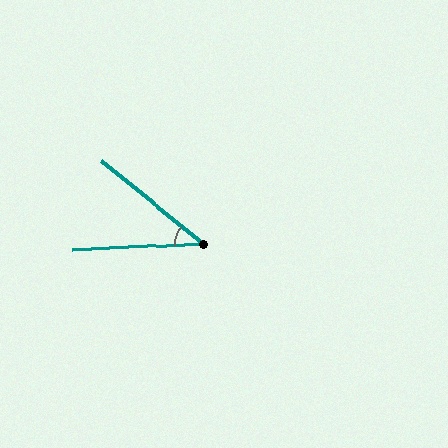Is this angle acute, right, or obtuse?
It is acute.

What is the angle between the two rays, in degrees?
Approximately 42 degrees.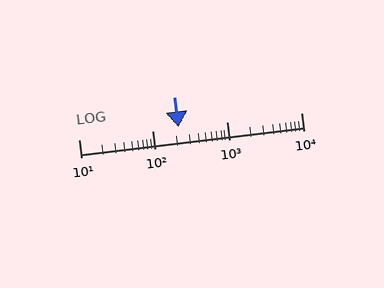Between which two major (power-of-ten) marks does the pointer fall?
The pointer is between 100 and 1000.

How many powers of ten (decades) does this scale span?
The scale spans 3 decades, from 10 to 10000.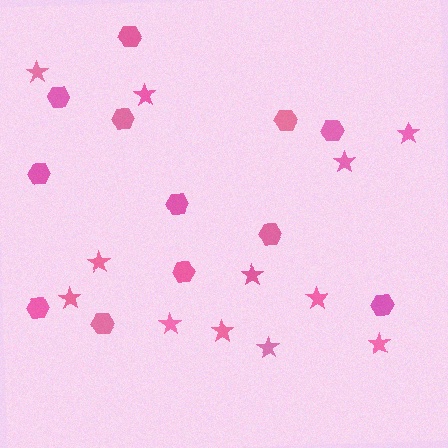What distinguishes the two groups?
There are 2 groups: one group of hexagons (12) and one group of stars (12).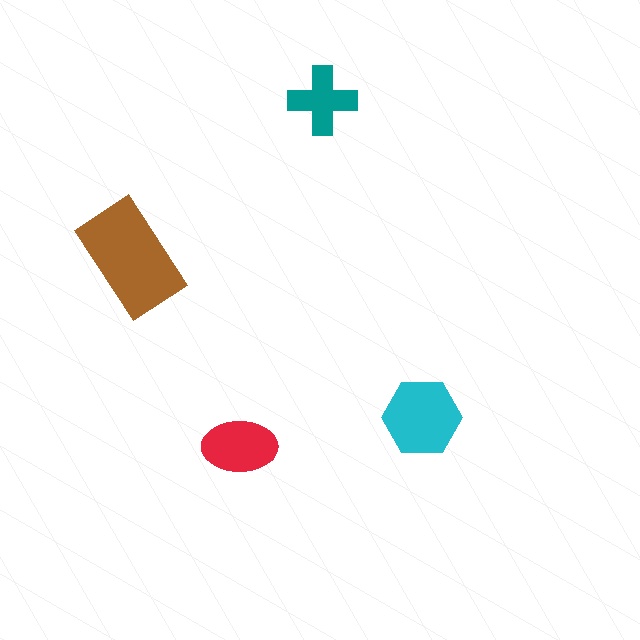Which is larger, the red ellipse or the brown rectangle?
The brown rectangle.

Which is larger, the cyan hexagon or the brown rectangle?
The brown rectangle.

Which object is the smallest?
The teal cross.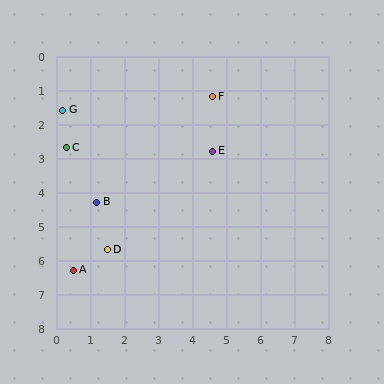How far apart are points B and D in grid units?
Points B and D are about 1.4 grid units apart.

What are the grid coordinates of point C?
Point C is at approximately (0.3, 2.7).